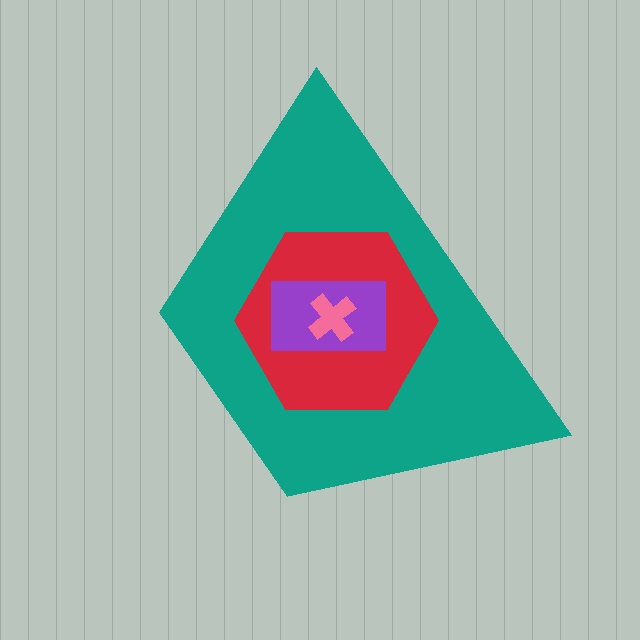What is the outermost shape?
The teal trapezoid.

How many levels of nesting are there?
4.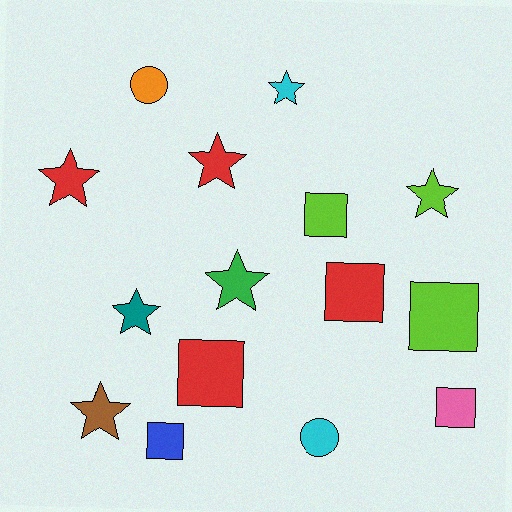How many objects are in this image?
There are 15 objects.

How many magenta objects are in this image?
There are no magenta objects.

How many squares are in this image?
There are 6 squares.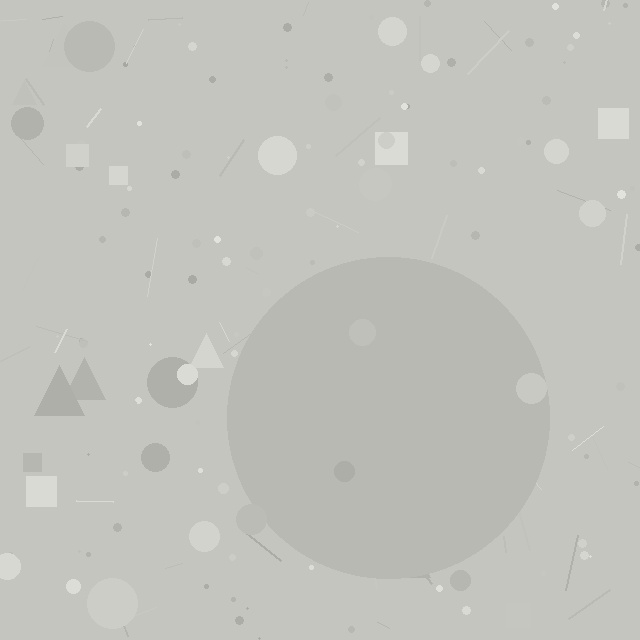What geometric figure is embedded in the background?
A circle is embedded in the background.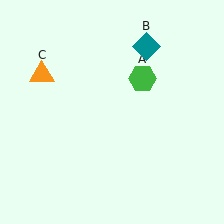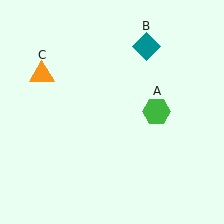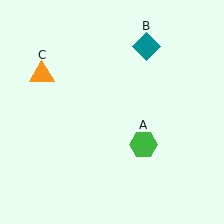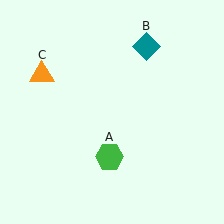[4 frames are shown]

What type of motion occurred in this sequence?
The green hexagon (object A) rotated clockwise around the center of the scene.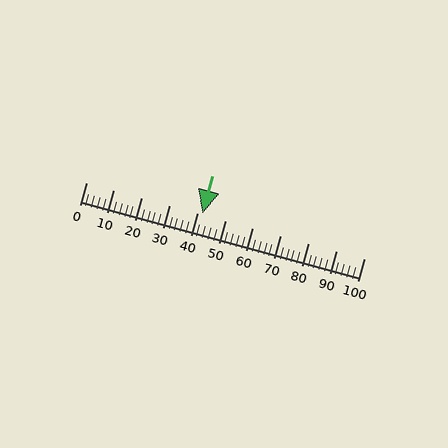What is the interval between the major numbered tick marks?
The major tick marks are spaced 10 units apart.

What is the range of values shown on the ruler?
The ruler shows values from 0 to 100.